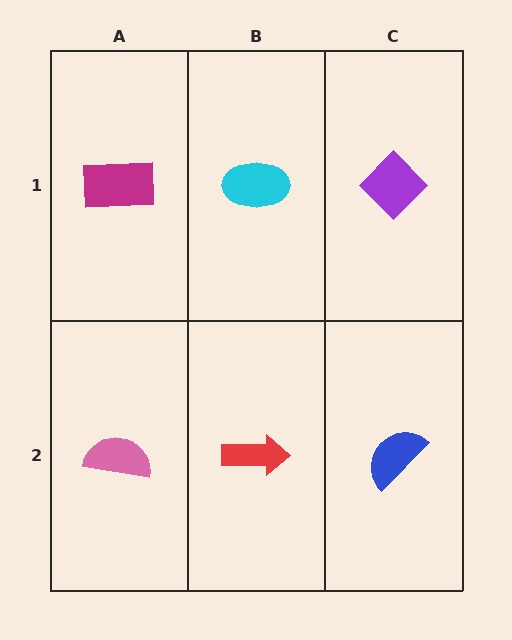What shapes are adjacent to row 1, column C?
A blue semicircle (row 2, column C), a cyan ellipse (row 1, column B).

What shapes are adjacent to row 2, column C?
A purple diamond (row 1, column C), a red arrow (row 2, column B).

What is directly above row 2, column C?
A purple diamond.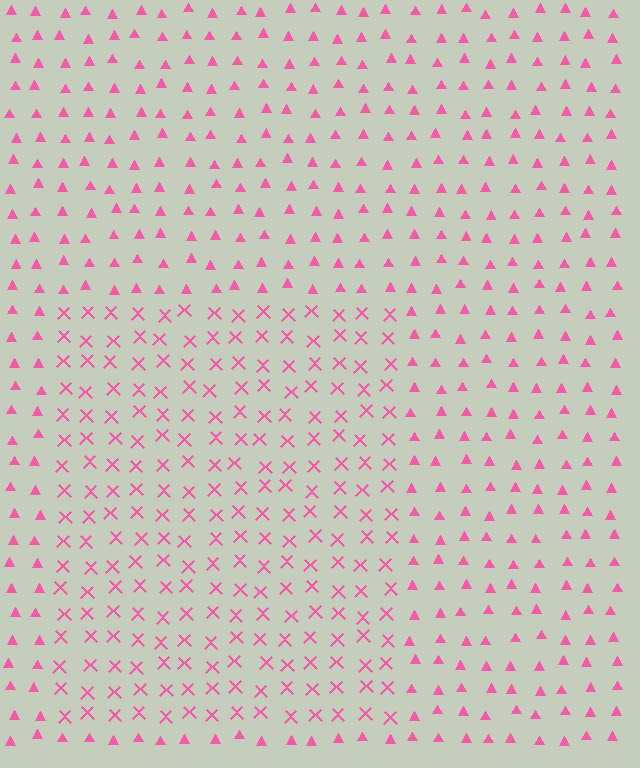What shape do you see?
I see a rectangle.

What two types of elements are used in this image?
The image uses X marks inside the rectangle region and triangles outside it.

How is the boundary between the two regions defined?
The boundary is defined by a change in element shape: X marks inside vs. triangles outside. All elements share the same color and spacing.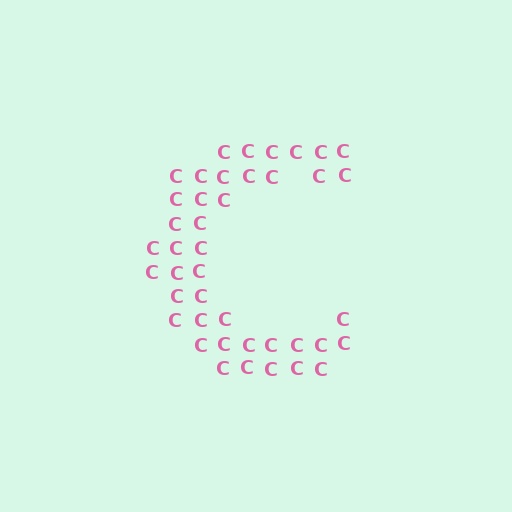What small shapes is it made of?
It is made of small letter C's.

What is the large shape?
The large shape is the letter C.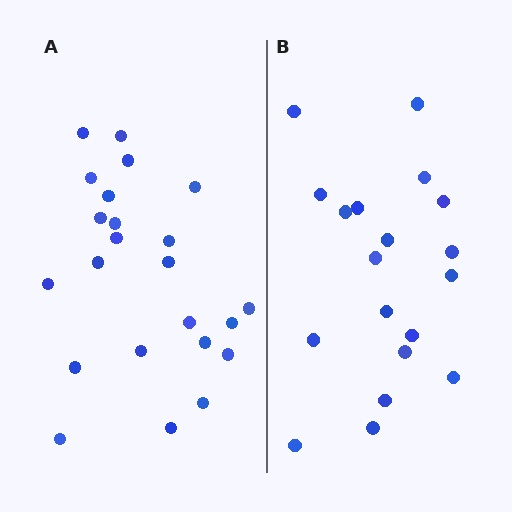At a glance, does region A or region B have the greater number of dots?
Region A (the left region) has more dots.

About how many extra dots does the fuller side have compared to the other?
Region A has about 4 more dots than region B.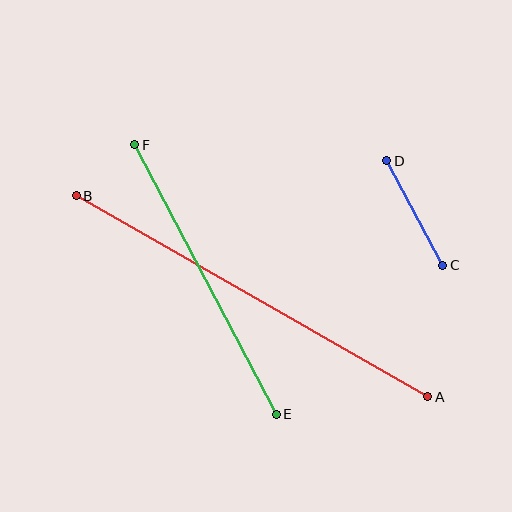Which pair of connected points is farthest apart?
Points A and B are farthest apart.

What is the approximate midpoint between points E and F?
The midpoint is at approximately (205, 280) pixels.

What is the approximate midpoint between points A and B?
The midpoint is at approximately (252, 296) pixels.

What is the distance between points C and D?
The distance is approximately 118 pixels.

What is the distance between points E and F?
The distance is approximately 304 pixels.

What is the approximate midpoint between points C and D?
The midpoint is at approximately (415, 213) pixels.